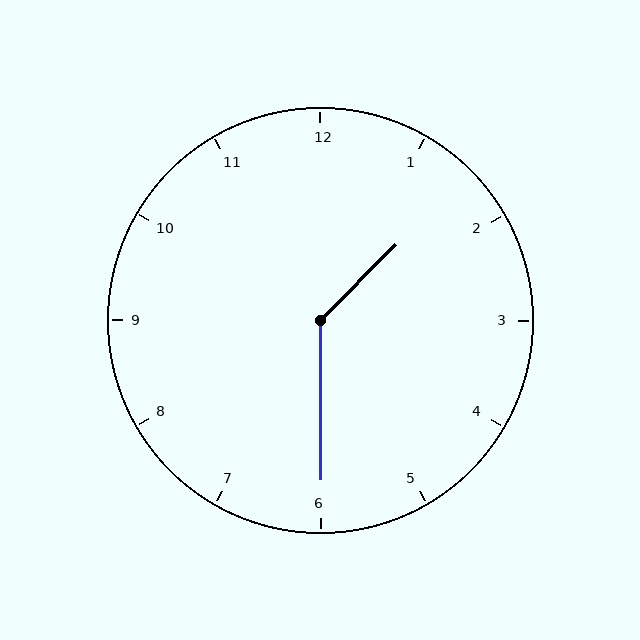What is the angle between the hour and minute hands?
Approximately 135 degrees.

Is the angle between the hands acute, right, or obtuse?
It is obtuse.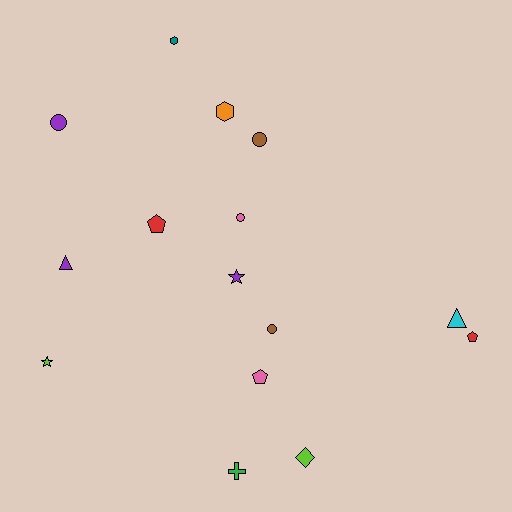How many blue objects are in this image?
There are no blue objects.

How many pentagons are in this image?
There are 3 pentagons.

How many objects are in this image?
There are 15 objects.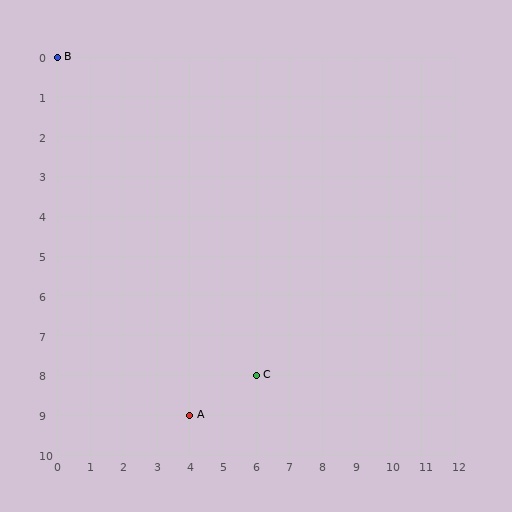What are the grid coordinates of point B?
Point B is at grid coordinates (0, 0).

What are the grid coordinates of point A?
Point A is at grid coordinates (4, 9).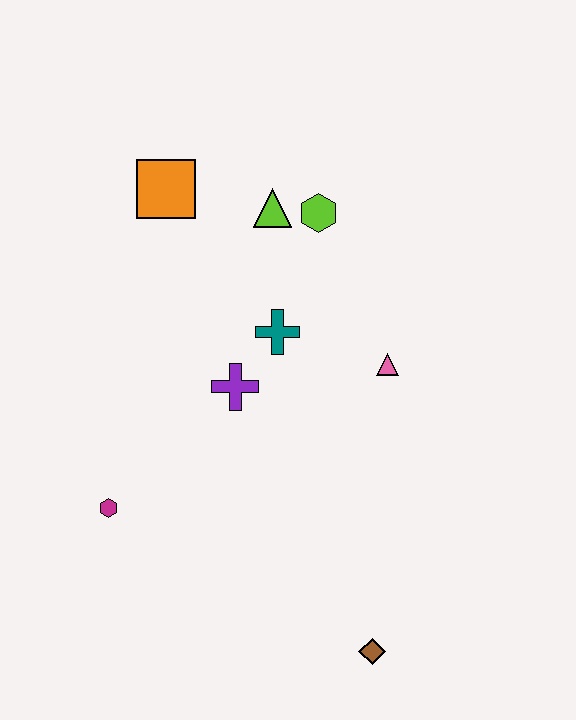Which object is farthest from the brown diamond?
The orange square is farthest from the brown diamond.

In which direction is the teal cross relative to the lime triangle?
The teal cross is below the lime triangle.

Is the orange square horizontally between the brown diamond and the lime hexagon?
No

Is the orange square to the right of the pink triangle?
No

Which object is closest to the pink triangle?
The teal cross is closest to the pink triangle.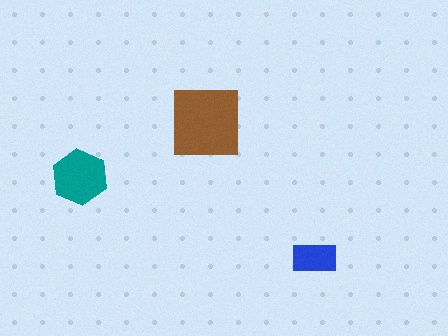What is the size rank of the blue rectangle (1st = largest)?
3rd.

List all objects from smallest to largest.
The blue rectangle, the teal hexagon, the brown square.